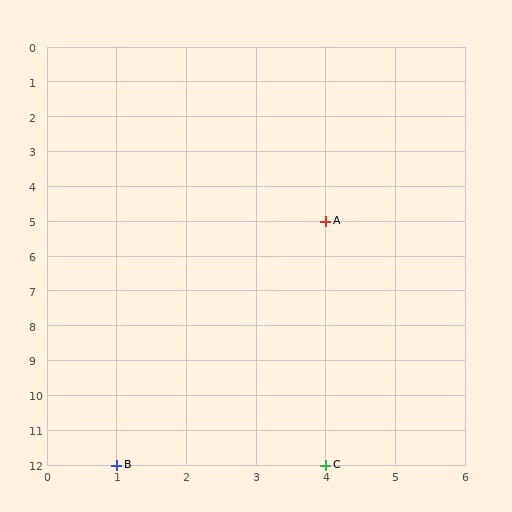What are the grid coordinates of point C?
Point C is at grid coordinates (4, 12).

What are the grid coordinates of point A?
Point A is at grid coordinates (4, 5).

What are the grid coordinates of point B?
Point B is at grid coordinates (1, 12).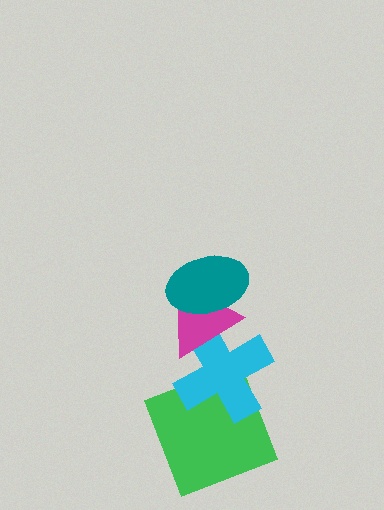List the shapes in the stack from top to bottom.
From top to bottom: the teal ellipse, the magenta triangle, the cyan cross, the green square.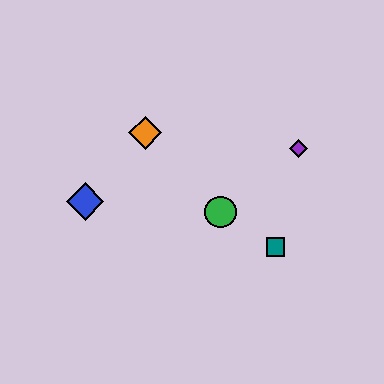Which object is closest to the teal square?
The green circle is closest to the teal square.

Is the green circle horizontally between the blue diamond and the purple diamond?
Yes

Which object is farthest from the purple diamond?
The blue diamond is farthest from the purple diamond.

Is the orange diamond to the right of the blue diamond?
Yes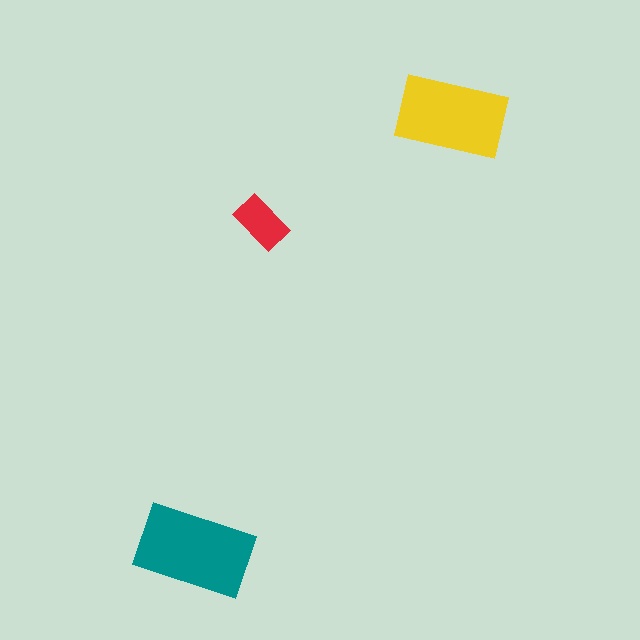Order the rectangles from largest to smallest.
the teal one, the yellow one, the red one.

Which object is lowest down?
The teal rectangle is bottommost.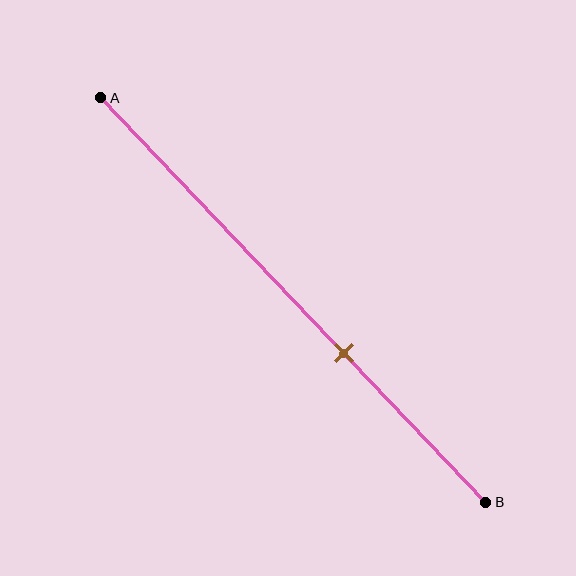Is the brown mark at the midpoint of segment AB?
No, the mark is at about 65% from A, not at the 50% midpoint.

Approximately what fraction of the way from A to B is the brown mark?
The brown mark is approximately 65% of the way from A to B.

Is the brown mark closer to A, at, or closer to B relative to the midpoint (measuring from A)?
The brown mark is closer to point B than the midpoint of segment AB.